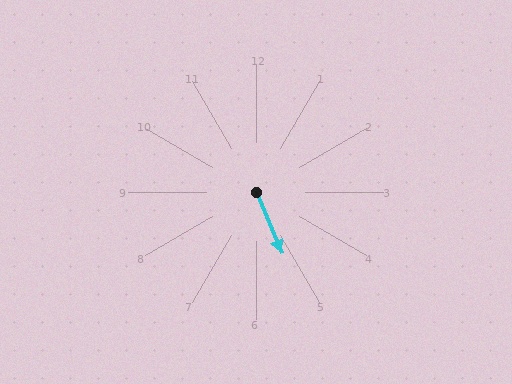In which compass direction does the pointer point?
Southeast.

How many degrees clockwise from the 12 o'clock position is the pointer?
Approximately 157 degrees.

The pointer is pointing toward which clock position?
Roughly 5 o'clock.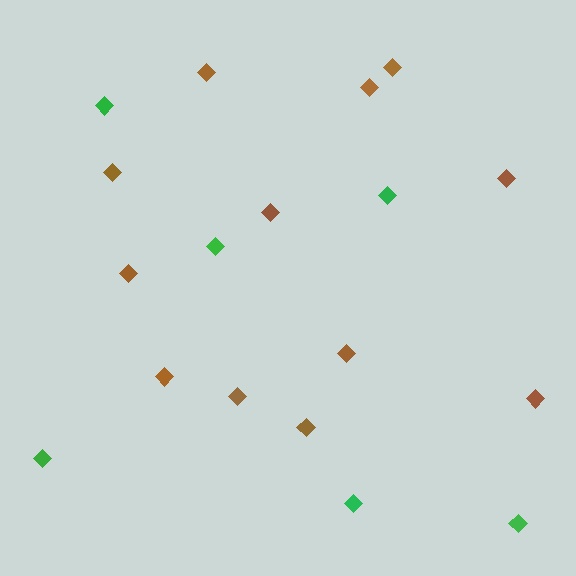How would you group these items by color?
There are 2 groups: one group of green diamonds (6) and one group of brown diamonds (12).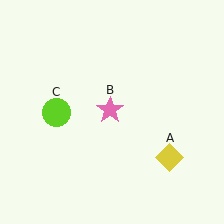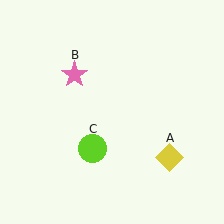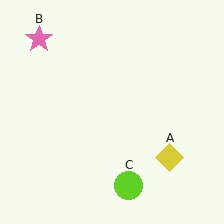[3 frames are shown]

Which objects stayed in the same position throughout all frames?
Yellow diamond (object A) remained stationary.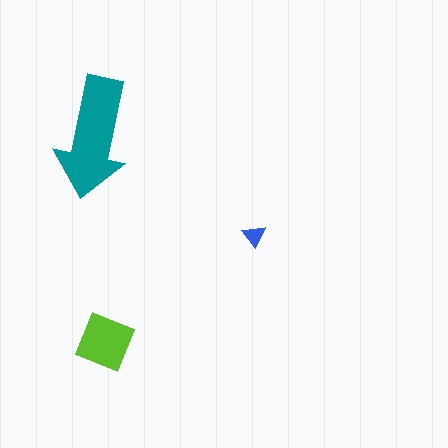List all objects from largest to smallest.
The teal arrow, the lime square, the blue triangle.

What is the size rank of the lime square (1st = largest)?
2nd.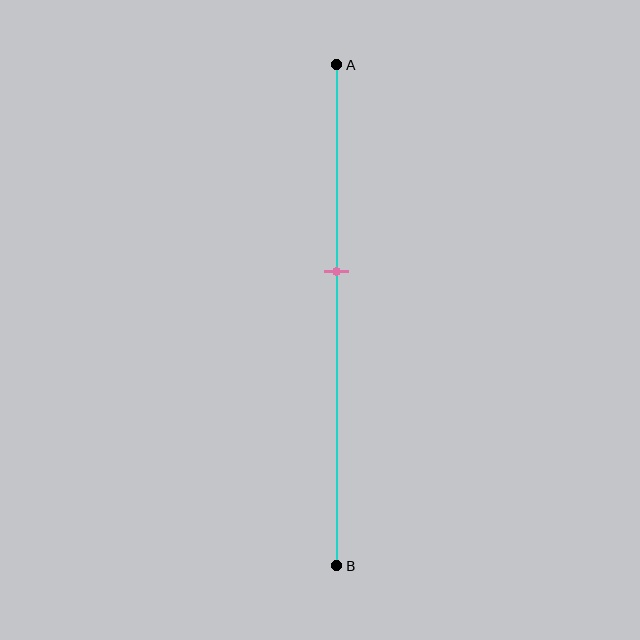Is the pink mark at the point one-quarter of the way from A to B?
No, the mark is at about 40% from A, not at the 25% one-quarter point.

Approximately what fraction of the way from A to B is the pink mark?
The pink mark is approximately 40% of the way from A to B.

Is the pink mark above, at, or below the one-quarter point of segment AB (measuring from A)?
The pink mark is below the one-quarter point of segment AB.